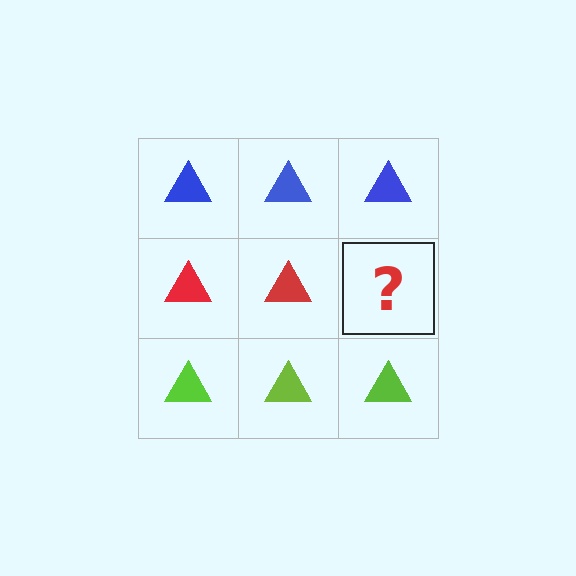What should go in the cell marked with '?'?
The missing cell should contain a red triangle.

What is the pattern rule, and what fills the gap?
The rule is that each row has a consistent color. The gap should be filled with a red triangle.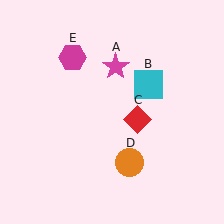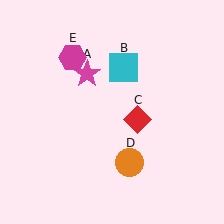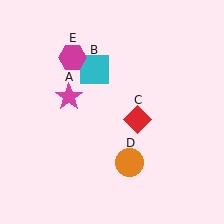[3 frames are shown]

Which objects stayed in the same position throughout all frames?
Red diamond (object C) and orange circle (object D) and magenta hexagon (object E) remained stationary.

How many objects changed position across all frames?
2 objects changed position: magenta star (object A), cyan square (object B).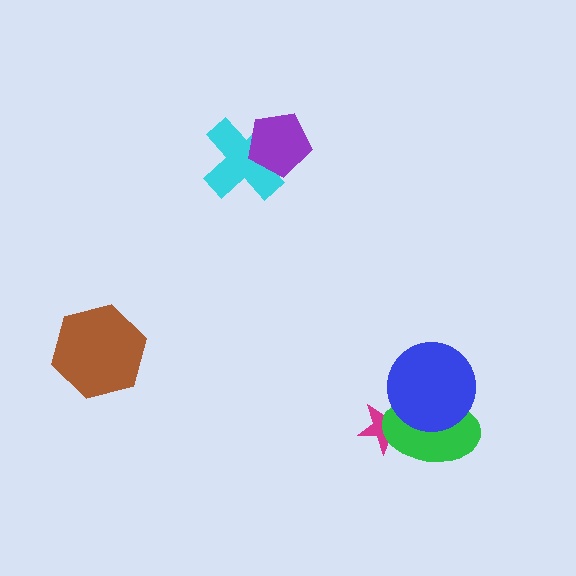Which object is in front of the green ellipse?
The blue circle is in front of the green ellipse.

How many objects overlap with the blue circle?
2 objects overlap with the blue circle.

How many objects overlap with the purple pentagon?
1 object overlaps with the purple pentagon.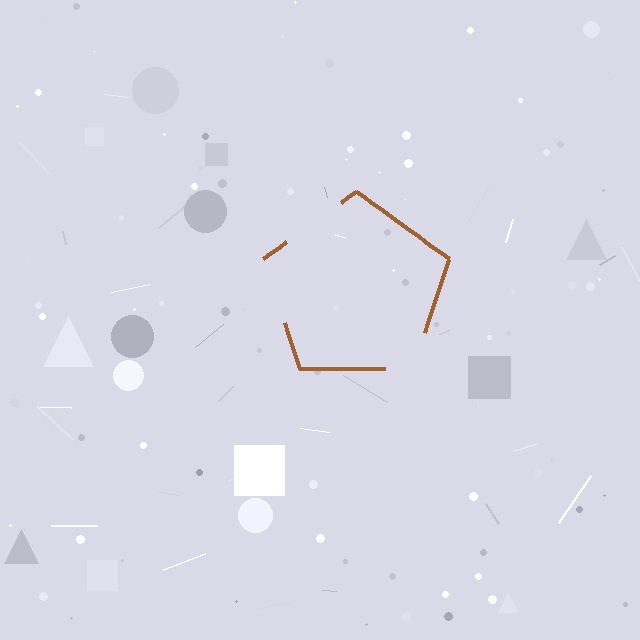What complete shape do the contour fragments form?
The contour fragments form a pentagon.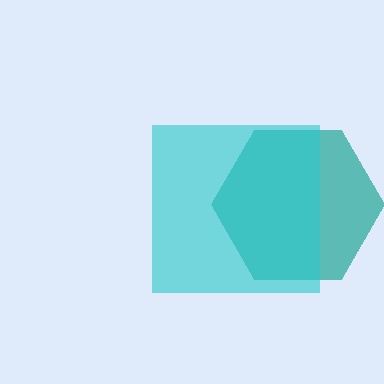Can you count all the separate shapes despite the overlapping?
Yes, there are 2 separate shapes.